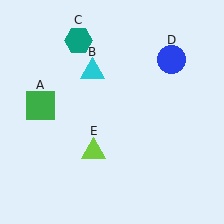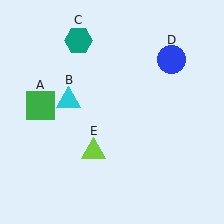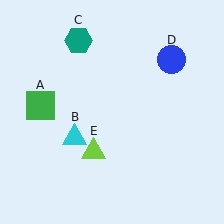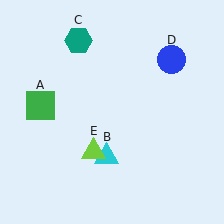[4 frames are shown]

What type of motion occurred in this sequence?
The cyan triangle (object B) rotated counterclockwise around the center of the scene.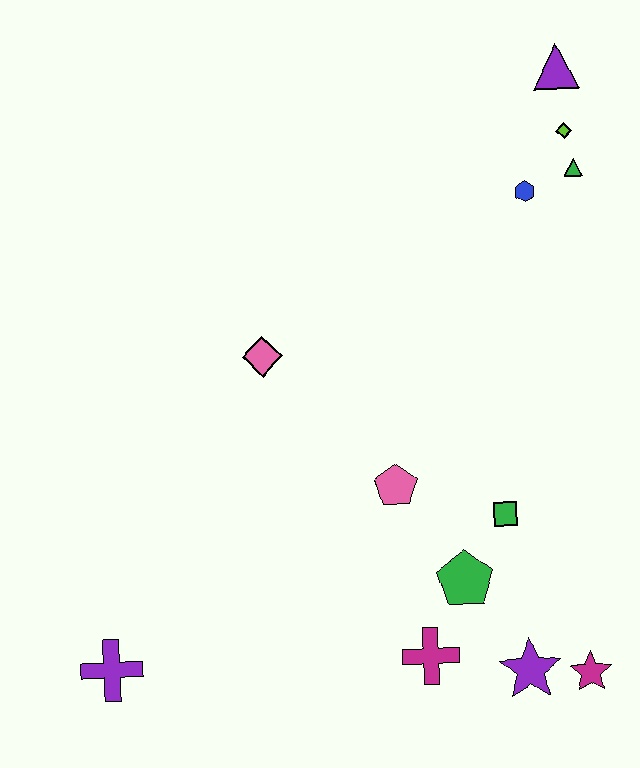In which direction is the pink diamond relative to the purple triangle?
The pink diamond is to the left of the purple triangle.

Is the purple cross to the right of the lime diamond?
No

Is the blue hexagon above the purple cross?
Yes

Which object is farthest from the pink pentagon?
The purple triangle is farthest from the pink pentagon.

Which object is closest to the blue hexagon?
The green triangle is closest to the blue hexagon.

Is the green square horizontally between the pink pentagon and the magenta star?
Yes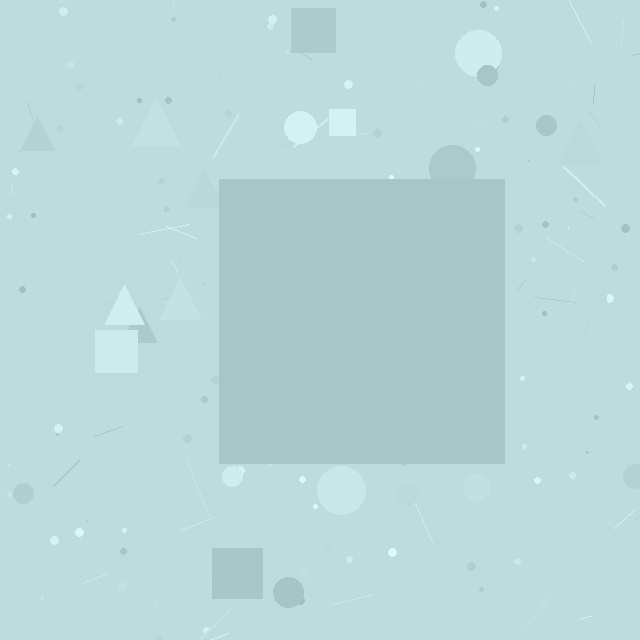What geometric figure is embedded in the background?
A square is embedded in the background.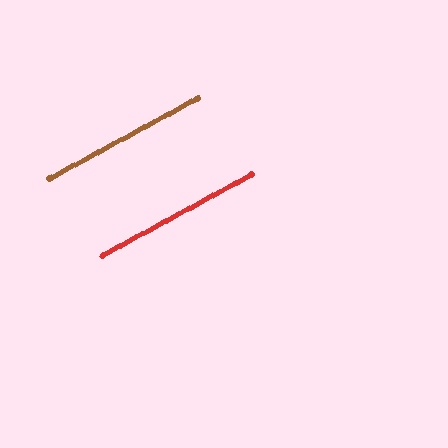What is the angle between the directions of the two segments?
Approximately 0 degrees.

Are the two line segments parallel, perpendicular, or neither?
Parallel — their directions differ by only 0.1°.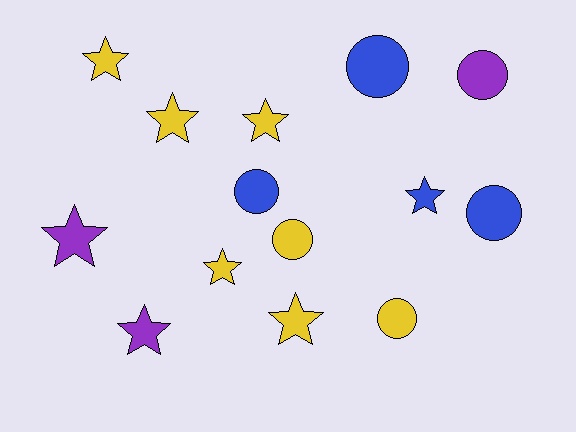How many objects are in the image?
There are 14 objects.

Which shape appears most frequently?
Star, with 8 objects.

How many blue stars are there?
There is 1 blue star.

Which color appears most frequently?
Yellow, with 7 objects.